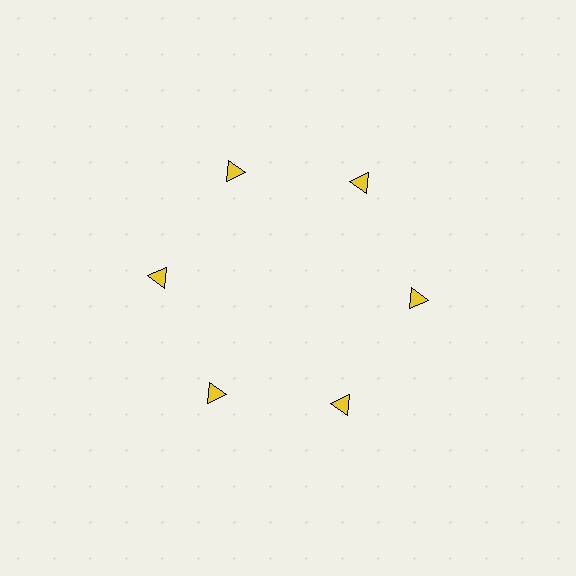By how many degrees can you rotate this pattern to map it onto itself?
The pattern maps onto itself every 60 degrees of rotation.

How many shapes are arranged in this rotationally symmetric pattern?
There are 6 shapes, arranged in 6 groups of 1.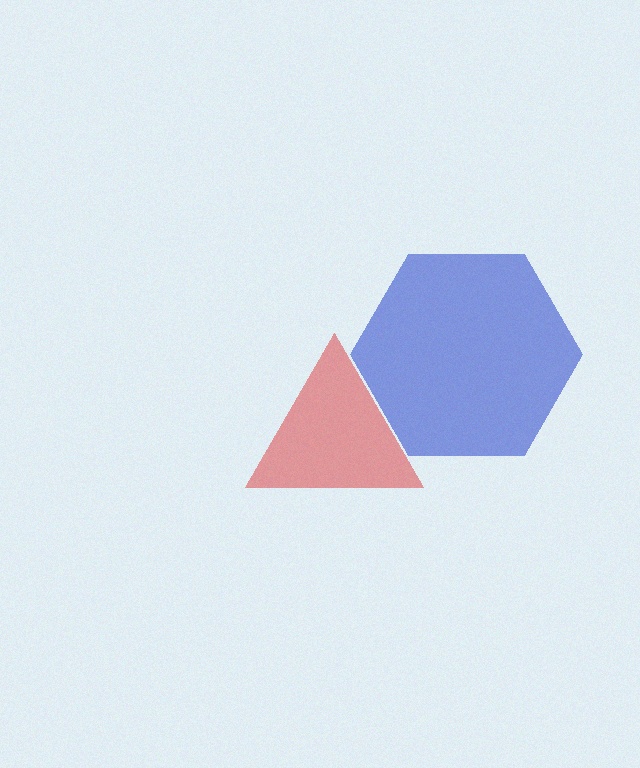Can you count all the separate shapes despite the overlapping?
Yes, there are 2 separate shapes.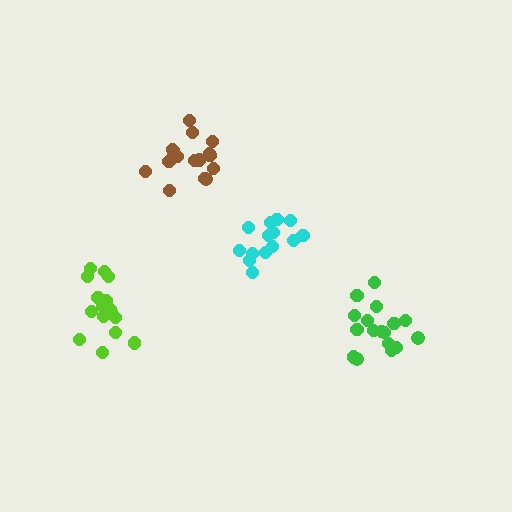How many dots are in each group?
Group 1: 18 dots, Group 2: 17 dots, Group 3: 16 dots, Group 4: 14 dots (65 total).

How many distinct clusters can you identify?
There are 4 distinct clusters.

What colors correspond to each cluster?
The clusters are colored: brown, green, lime, cyan.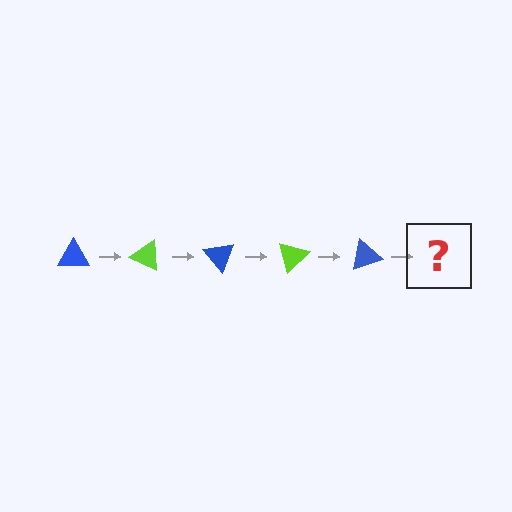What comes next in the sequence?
The next element should be a lime triangle, rotated 125 degrees from the start.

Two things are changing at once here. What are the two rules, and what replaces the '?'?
The two rules are that it rotates 25 degrees each step and the color cycles through blue and lime. The '?' should be a lime triangle, rotated 125 degrees from the start.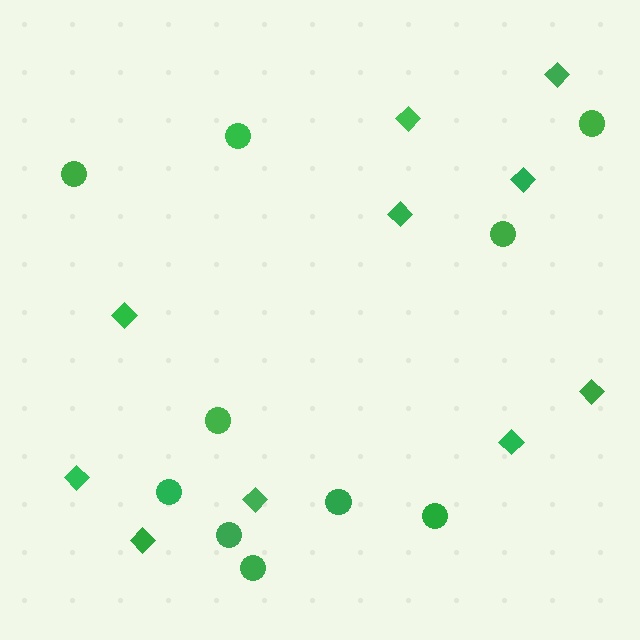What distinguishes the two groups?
There are 2 groups: one group of circles (10) and one group of diamonds (10).